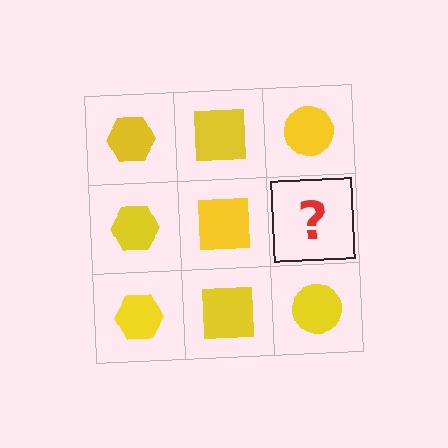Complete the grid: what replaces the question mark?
The question mark should be replaced with a yellow circle.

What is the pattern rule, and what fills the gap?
The rule is that each column has a consistent shape. The gap should be filled with a yellow circle.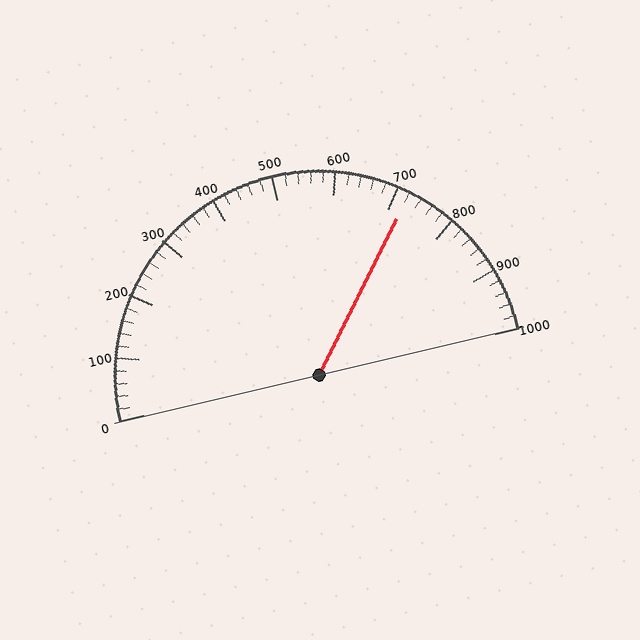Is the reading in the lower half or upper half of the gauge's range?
The reading is in the upper half of the range (0 to 1000).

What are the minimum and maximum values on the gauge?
The gauge ranges from 0 to 1000.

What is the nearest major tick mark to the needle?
The nearest major tick mark is 700.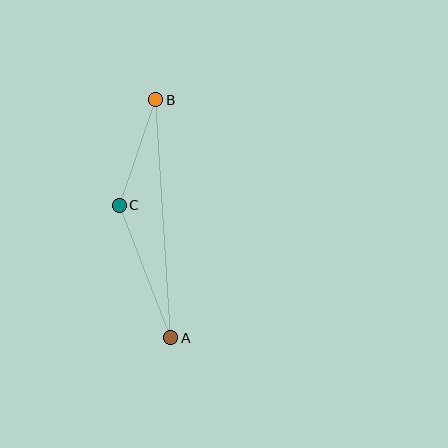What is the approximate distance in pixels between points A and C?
The distance between A and C is approximately 142 pixels.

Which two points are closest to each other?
Points B and C are closest to each other.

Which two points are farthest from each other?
Points A and B are farthest from each other.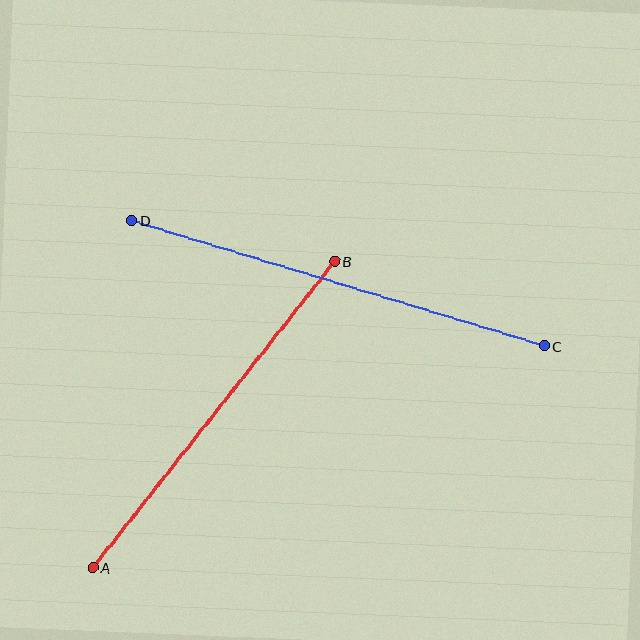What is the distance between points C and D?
The distance is approximately 431 pixels.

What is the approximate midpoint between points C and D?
The midpoint is at approximately (338, 283) pixels.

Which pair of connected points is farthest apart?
Points C and D are farthest apart.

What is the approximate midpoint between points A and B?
The midpoint is at approximately (214, 415) pixels.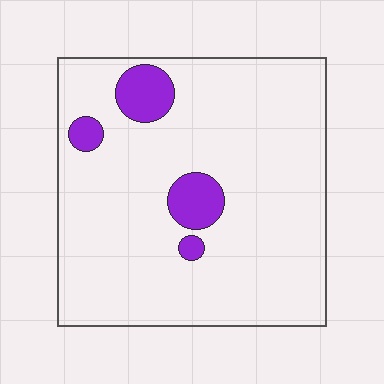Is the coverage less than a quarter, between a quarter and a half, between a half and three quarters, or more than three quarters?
Less than a quarter.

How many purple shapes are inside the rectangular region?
4.